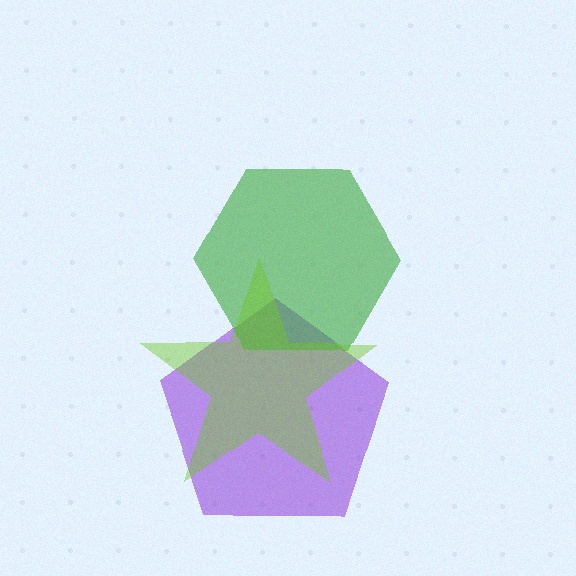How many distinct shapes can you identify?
There are 3 distinct shapes: a purple pentagon, a green hexagon, a lime star.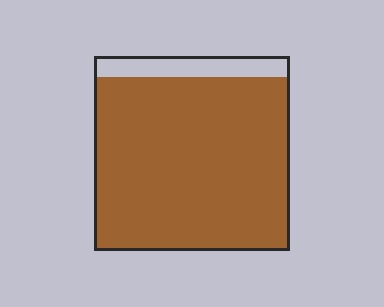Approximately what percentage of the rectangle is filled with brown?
Approximately 90%.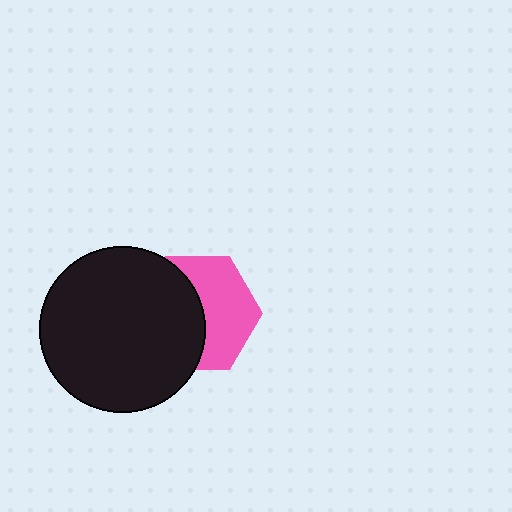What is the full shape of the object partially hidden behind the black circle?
The partially hidden object is a pink hexagon.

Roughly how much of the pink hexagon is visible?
About half of it is visible (roughly 51%).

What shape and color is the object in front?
The object in front is a black circle.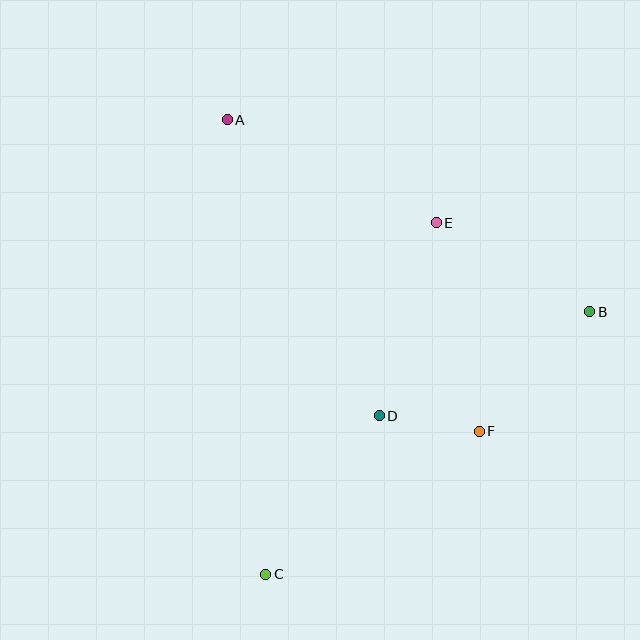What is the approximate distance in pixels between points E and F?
The distance between E and F is approximately 213 pixels.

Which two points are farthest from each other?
Points A and C are farthest from each other.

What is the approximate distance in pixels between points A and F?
The distance between A and F is approximately 401 pixels.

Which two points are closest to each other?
Points D and F are closest to each other.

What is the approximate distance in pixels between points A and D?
The distance between A and D is approximately 333 pixels.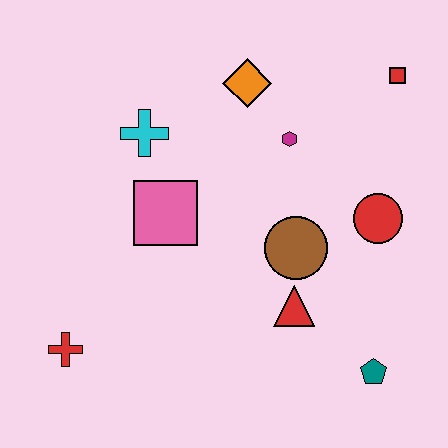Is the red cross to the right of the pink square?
No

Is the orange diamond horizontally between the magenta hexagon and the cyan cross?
Yes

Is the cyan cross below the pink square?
No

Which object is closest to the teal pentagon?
The red triangle is closest to the teal pentagon.